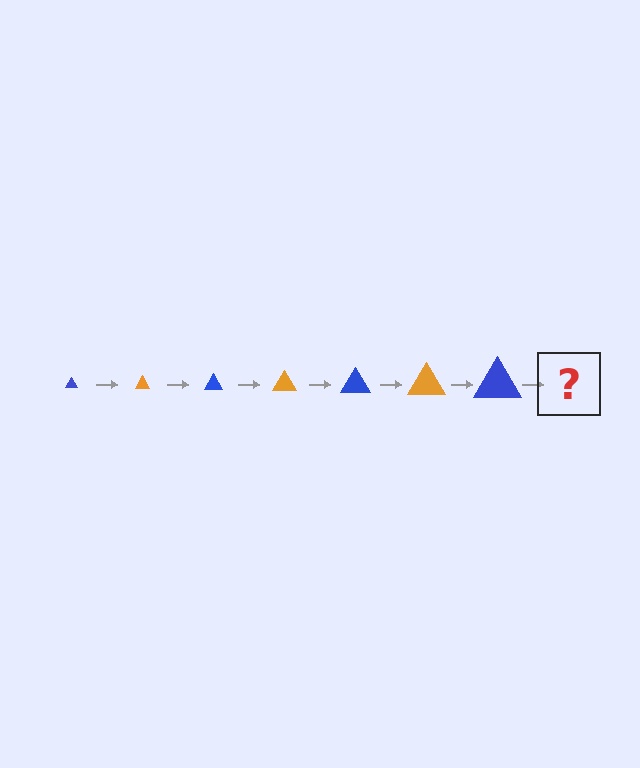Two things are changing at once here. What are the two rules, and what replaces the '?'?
The two rules are that the triangle grows larger each step and the color cycles through blue and orange. The '?' should be an orange triangle, larger than the previous one.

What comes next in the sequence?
The next element should be an orange triangle, larger than the previous one.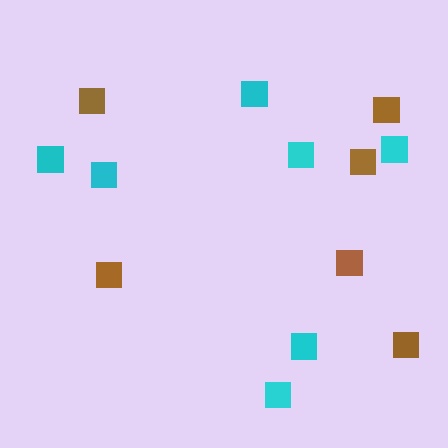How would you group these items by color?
There are 2 groups: one group of cyan squares (7) and one group of brown squares (6).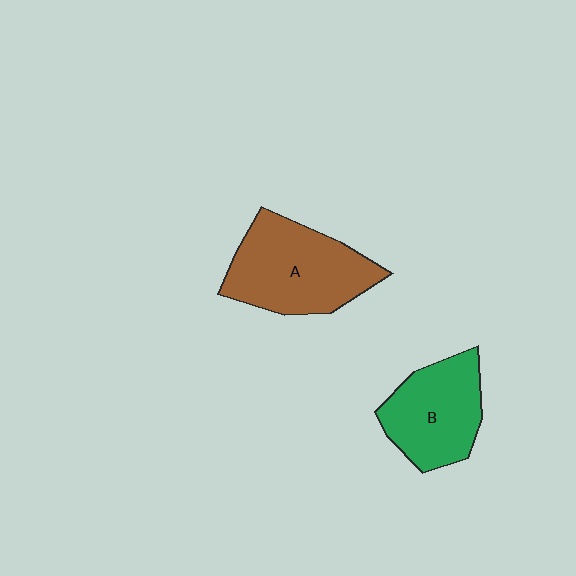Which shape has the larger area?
Shape A (brown).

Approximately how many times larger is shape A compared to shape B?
Approximately 1.2 times.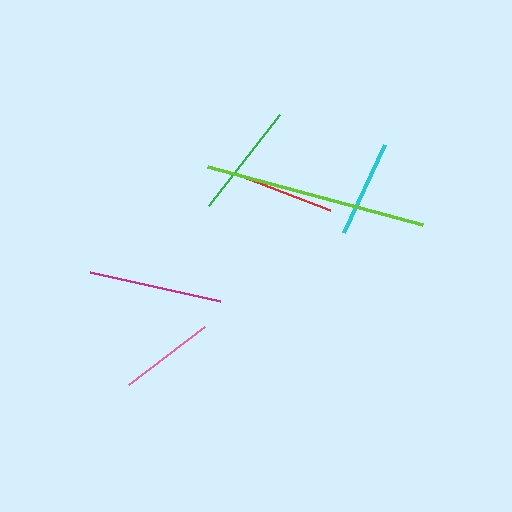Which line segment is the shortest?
The pink line is the shortest at approximately 96 pixels.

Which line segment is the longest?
The lime line is the longest at approximately 222 pixels.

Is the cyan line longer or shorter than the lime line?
The lime line is longer than the cyan line.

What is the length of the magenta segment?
The magenta segment is approximately 133 pixels long.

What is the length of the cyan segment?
The cyan segment is approximately 97 pixels long.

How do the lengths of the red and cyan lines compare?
The red and cyan lines are approximately the same length.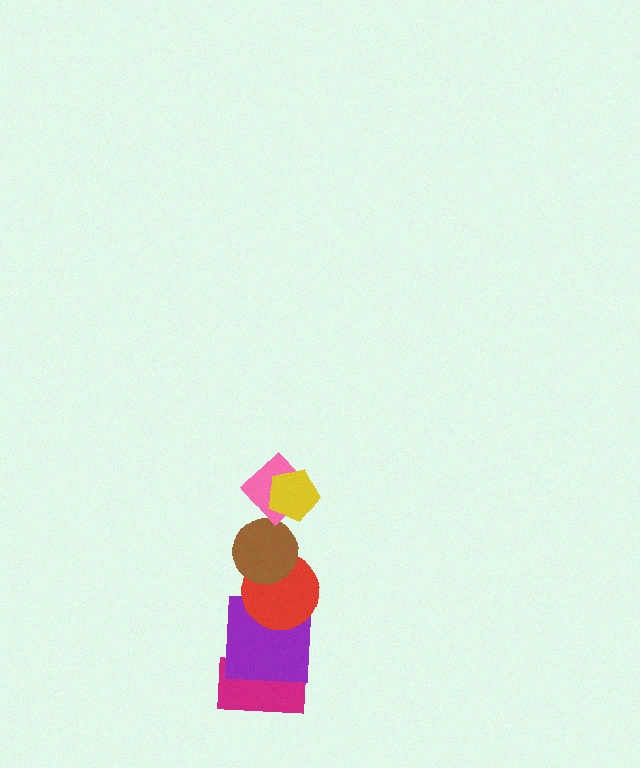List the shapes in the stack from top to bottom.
From top to bottom: the yellow pentagon, the pink diamond, the brown circle, the red circle, the purple square, the magenta rectangle.